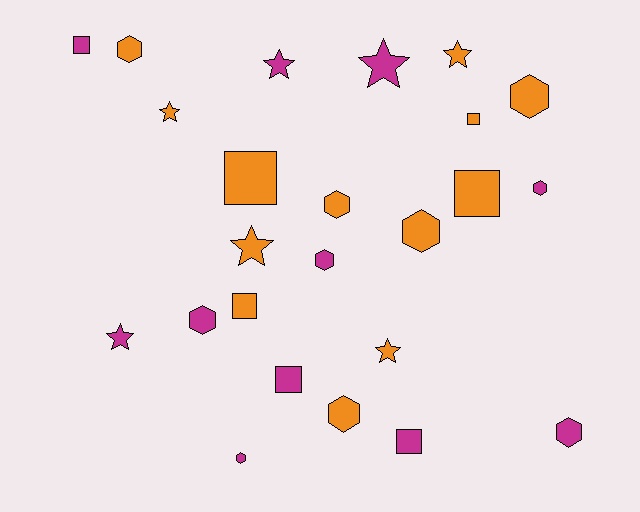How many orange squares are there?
There are 4 orange squares.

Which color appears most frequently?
Orange, with 13 objects.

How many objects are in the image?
There are 24 objects.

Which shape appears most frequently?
Hexagon, with 10 objects.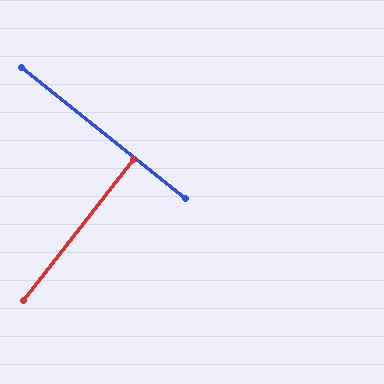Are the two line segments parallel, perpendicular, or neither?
Perpendicular — they meet at approximately 90°.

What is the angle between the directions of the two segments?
Approximately 90 degrees.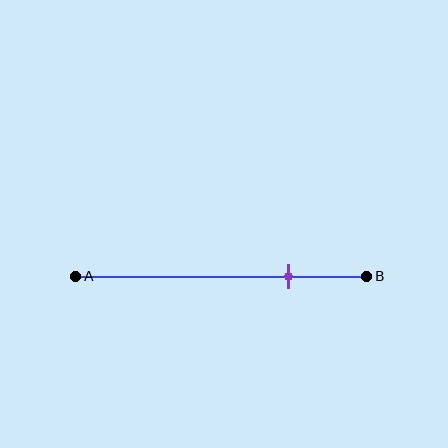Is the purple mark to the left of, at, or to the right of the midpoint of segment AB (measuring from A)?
The purple mark is to the right of the midpoint of segment AB.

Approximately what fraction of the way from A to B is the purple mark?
The purple mark is approximately 75% of the way from A to B.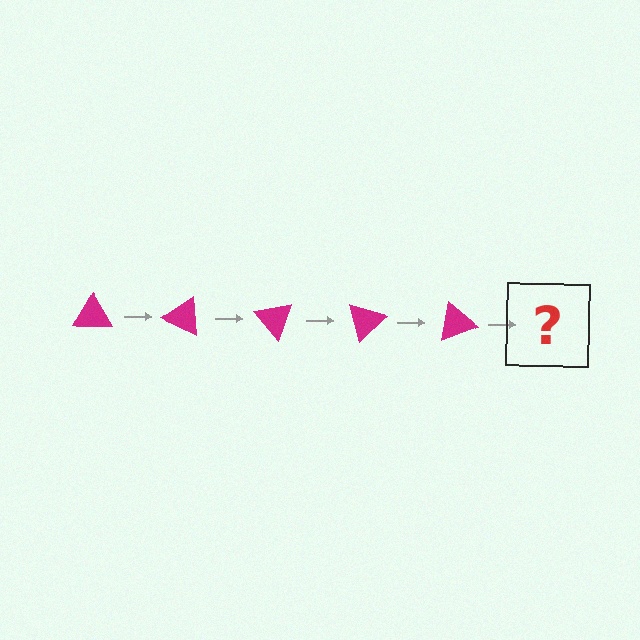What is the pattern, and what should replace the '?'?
The pattern is that the triangle rotates 25 degrees each step. The '?' should be a magenta triangle rotated 125 degrees.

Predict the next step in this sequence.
The next step is a magenta triangle rotated 125 degrees.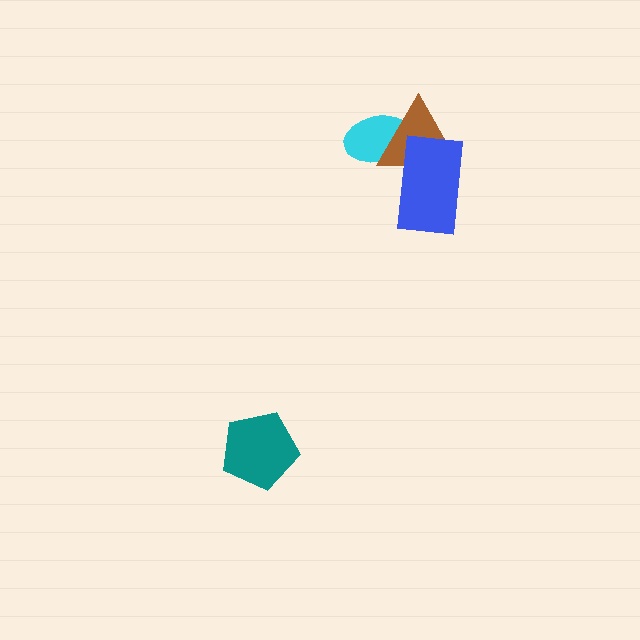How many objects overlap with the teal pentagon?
0 objects overlap with the teal pentagon.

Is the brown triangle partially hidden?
Yes, it is partially covered by another shape.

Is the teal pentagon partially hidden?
No, no other shape covers it.